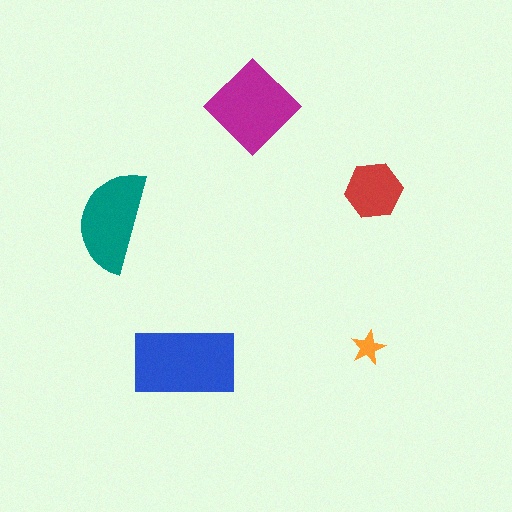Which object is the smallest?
The orange star.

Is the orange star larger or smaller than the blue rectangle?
Smaller.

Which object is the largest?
The blue rectangle.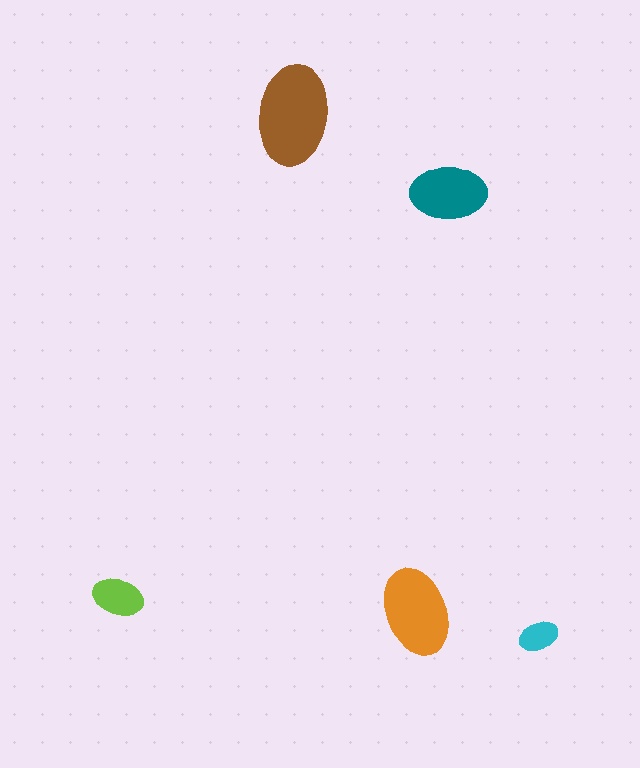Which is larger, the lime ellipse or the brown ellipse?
The brown one.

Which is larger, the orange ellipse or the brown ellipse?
The brown one.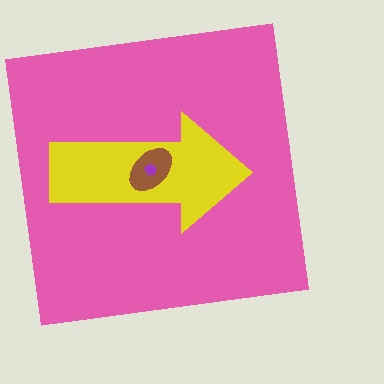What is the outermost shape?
The pink square.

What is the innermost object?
The purple pentagon.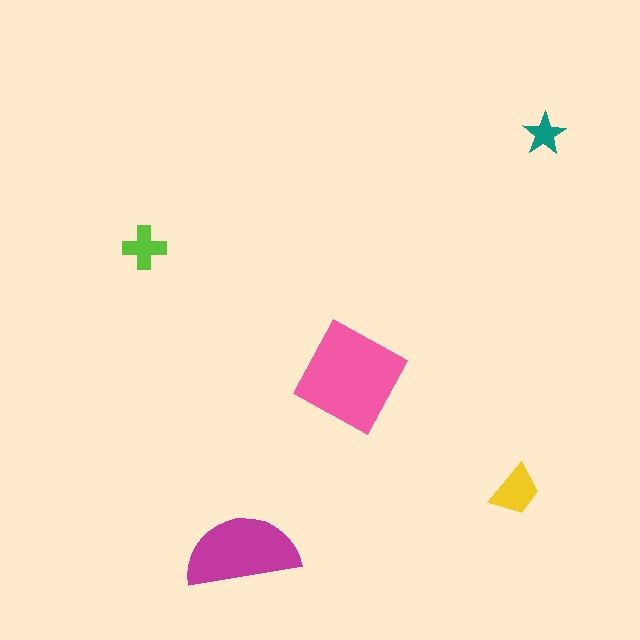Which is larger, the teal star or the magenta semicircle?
The magenta semicircle.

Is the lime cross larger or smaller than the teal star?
Larger.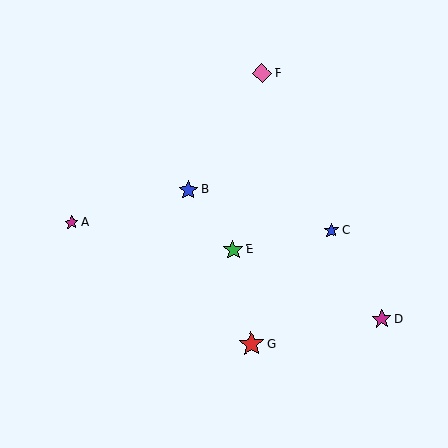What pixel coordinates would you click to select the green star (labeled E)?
Click at (233, 250) to select the green star E.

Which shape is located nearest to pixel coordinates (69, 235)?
The magenta star (labeled A) at (71, 223) is nearest to that location.